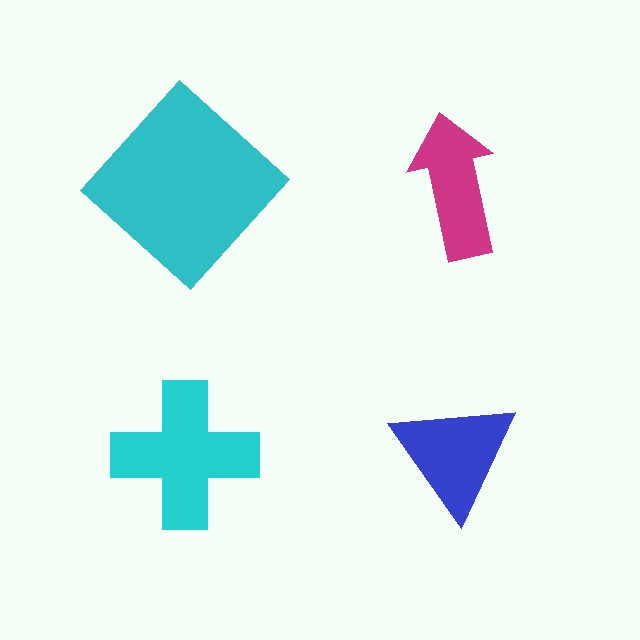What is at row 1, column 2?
A magenta arrow.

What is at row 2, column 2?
A blue triangle.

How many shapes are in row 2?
2 shapes.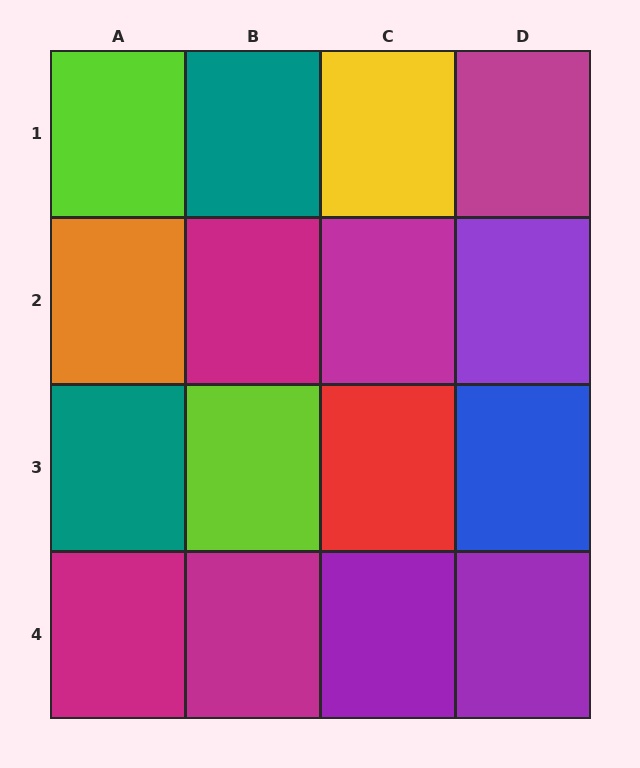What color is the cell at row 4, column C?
Purple.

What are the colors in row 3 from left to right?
Teal, lime, red, blue.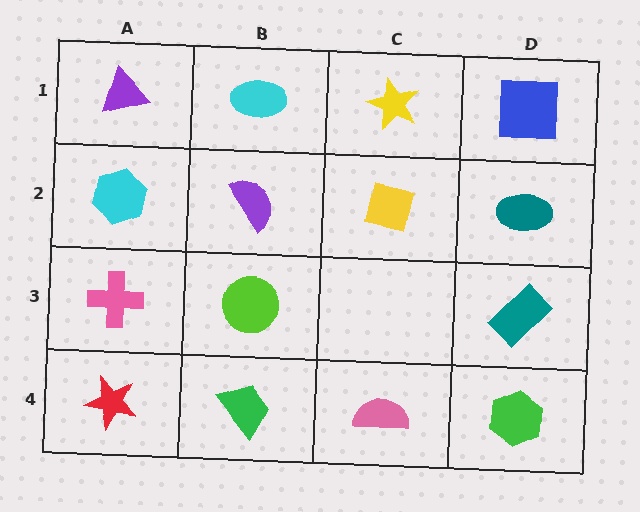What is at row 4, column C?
A pink semicircle.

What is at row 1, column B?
A cyan ellipse.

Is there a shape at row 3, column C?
No, that cell is empty.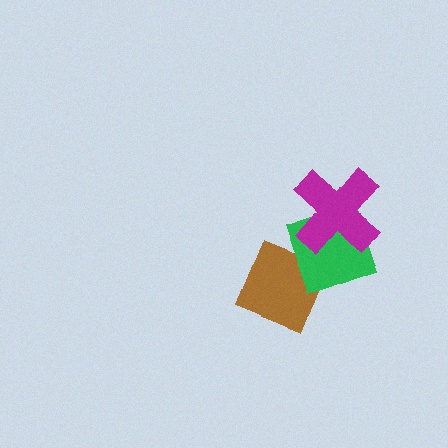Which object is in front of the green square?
The magenta cross is in front of the green square.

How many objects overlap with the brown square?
1 object overlaps with the brown square.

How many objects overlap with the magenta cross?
1 object overlaps with the magenta cross.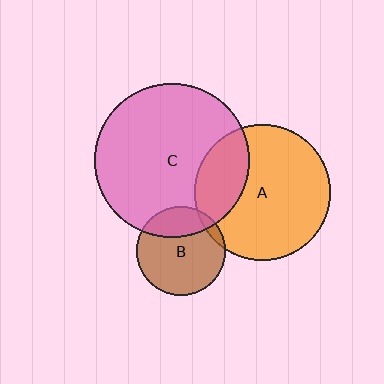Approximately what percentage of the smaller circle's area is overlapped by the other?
Approximately 25%.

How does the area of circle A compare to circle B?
Approximately 2.3 times.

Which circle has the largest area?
Circle C (pink).